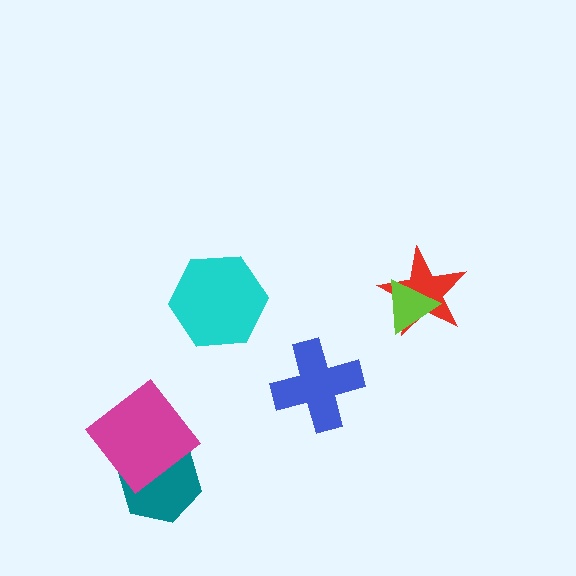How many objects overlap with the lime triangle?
1 object overlaps with the lime triangle.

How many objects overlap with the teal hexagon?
1 object overlaps with the teal hexagon.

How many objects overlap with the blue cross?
0 objects overlap with the blue cross.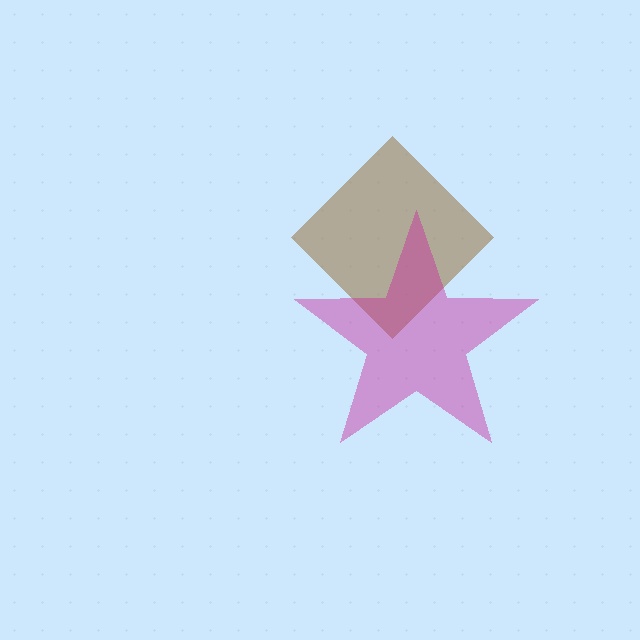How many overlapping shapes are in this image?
There are 2 overlapping shapes in the image.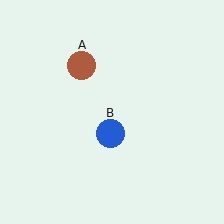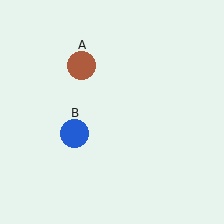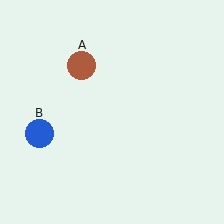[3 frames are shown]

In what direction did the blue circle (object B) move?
The blue circle (object B) moved left.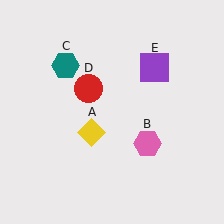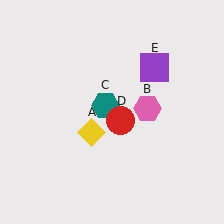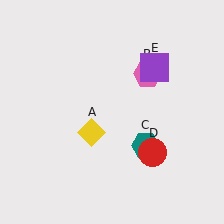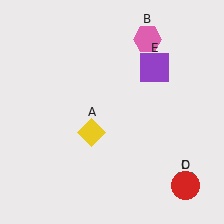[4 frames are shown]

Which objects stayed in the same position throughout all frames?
Yellow diamond (object A) and purple square (object E) remained stationary.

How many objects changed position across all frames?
3 objects changed position: pink hexagon (object B), teal hexagon (object C), red circle (object D).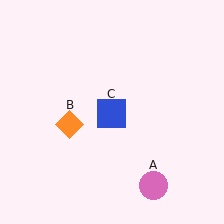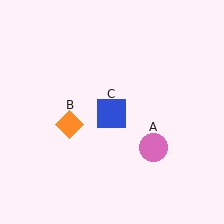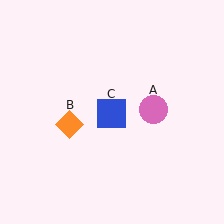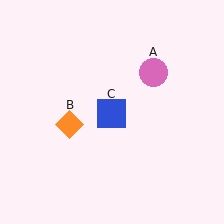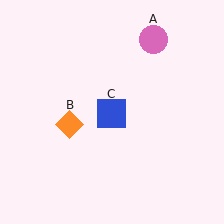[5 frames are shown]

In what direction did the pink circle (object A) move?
The pink circle (object A) moved up.